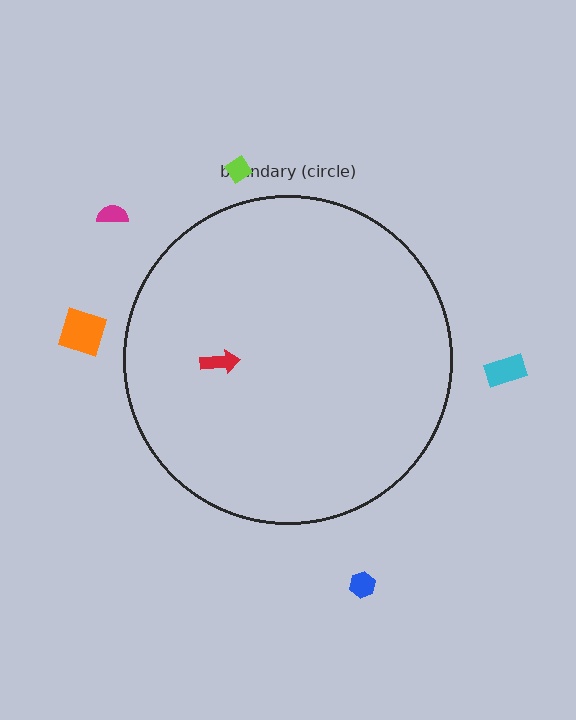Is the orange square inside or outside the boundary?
Outside.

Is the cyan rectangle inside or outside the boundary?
Outside.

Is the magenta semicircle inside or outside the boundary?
Outside.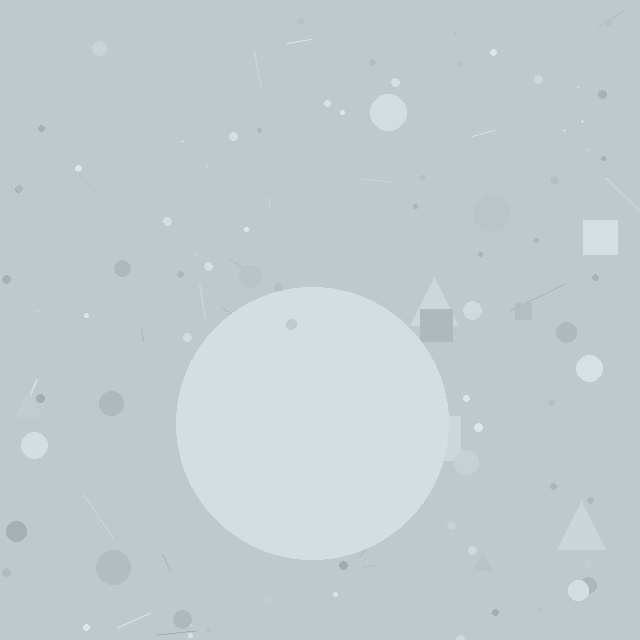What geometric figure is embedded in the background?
A circle is embedded in the background.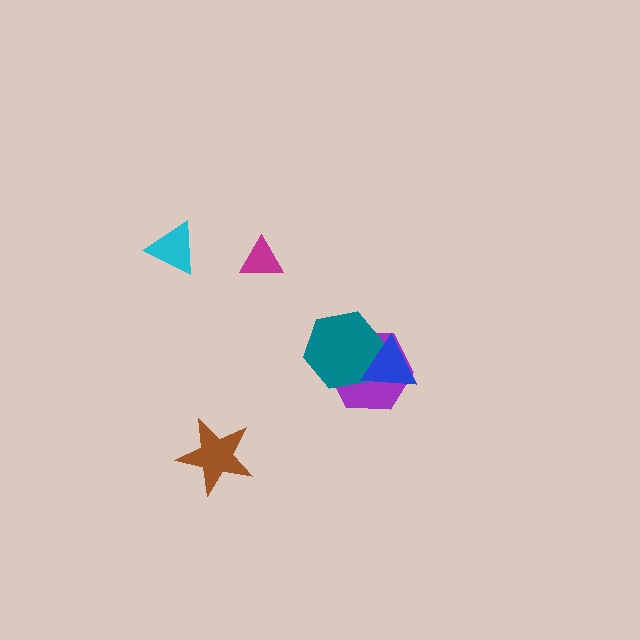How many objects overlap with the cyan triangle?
0 objects overlap with the cyan triangle.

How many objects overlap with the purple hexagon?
2 objects overlap with the purple hexagon.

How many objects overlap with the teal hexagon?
2 objects overlap with the teal hexagon.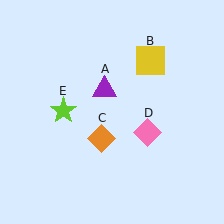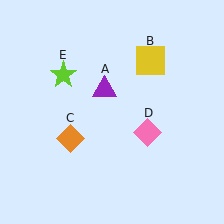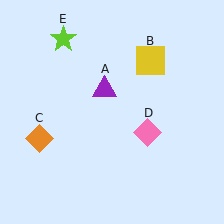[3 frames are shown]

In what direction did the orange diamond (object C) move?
The orange diamond (object C) moved left.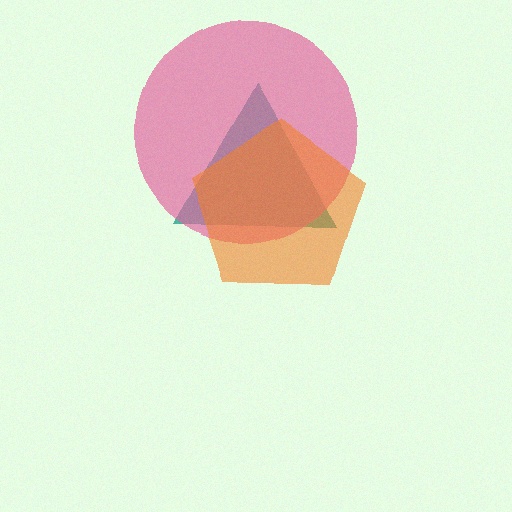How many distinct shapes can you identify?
There are 3 distinct shapes: a teal triangle, a pink circle, an orange pentagon.